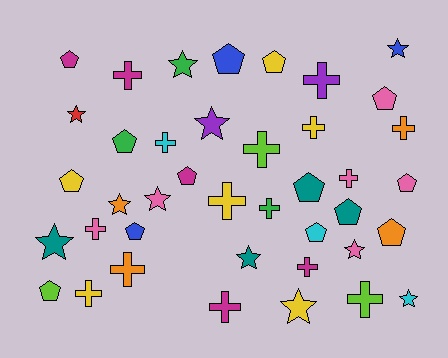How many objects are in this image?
There are 40 objects.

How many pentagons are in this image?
There are 14 pentagons.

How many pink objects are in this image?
There are 6 pink objects.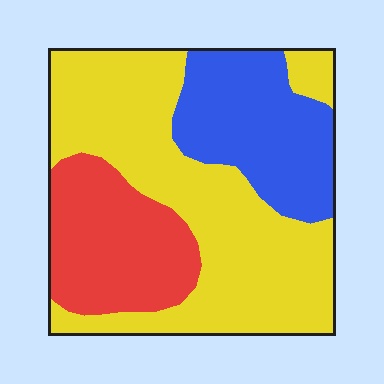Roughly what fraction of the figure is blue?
Blue covers roughly 25% of the figure.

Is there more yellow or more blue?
Yellow.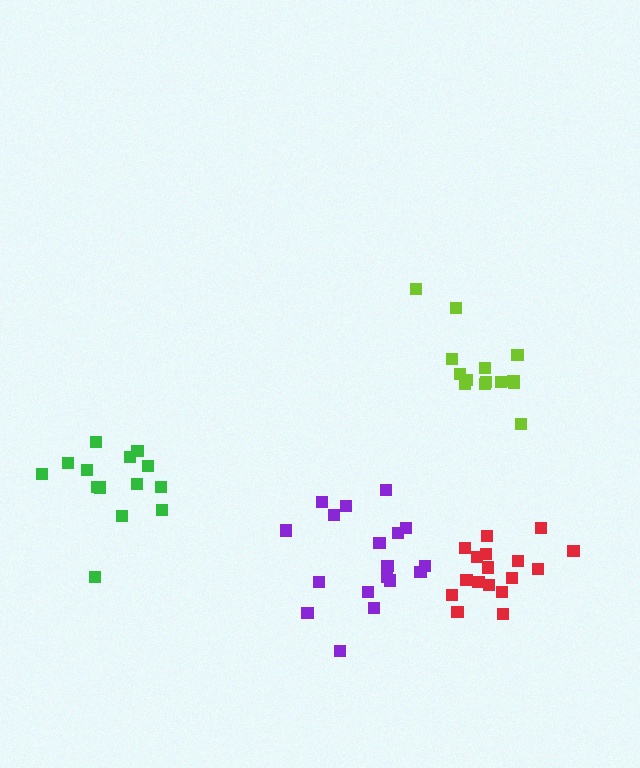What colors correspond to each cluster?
The clusters are colored: green, red, lime, purple.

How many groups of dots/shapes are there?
There are 4 groups.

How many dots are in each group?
Group 1: 14 dots, Group 2: 17 dots, Group 3: 14 dots, Group 4: 18 dots (63 total).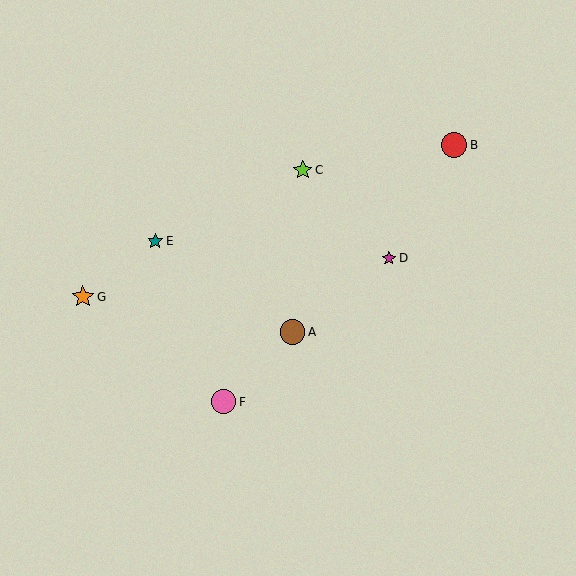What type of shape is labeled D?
Shape D is a magenta star.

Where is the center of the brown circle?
The center of the brown circle is at (292, 332).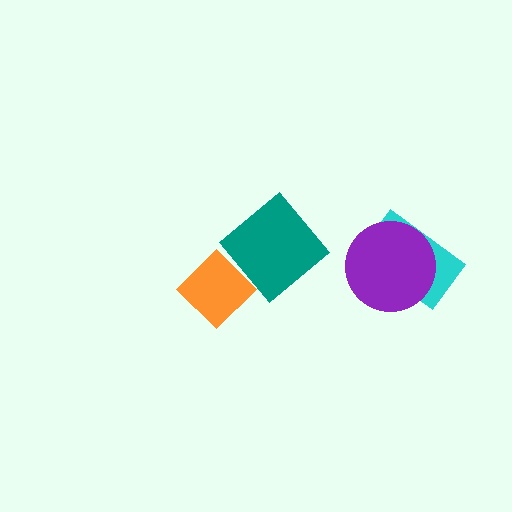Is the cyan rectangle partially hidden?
Yes, it is partially covered by another shape.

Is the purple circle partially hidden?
No, no other shape covers it.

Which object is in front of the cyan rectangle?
The purple circle is in front of the cyan rectangle.